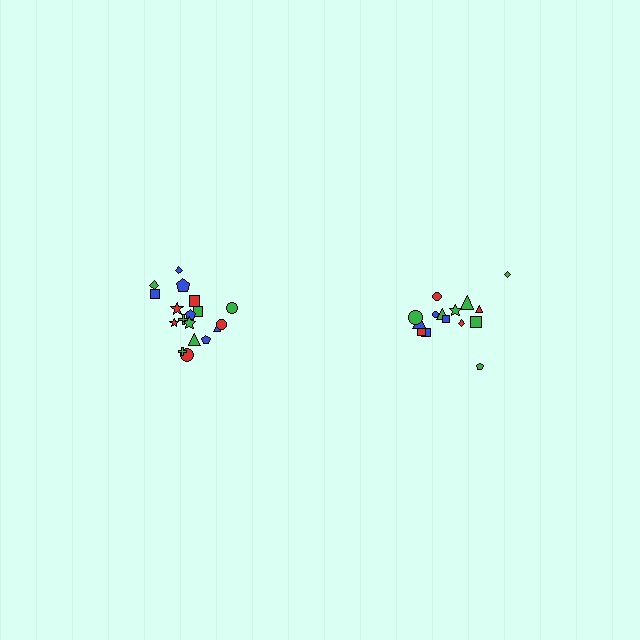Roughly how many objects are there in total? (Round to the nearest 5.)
Roughly 35 objects in total.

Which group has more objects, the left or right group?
The left group.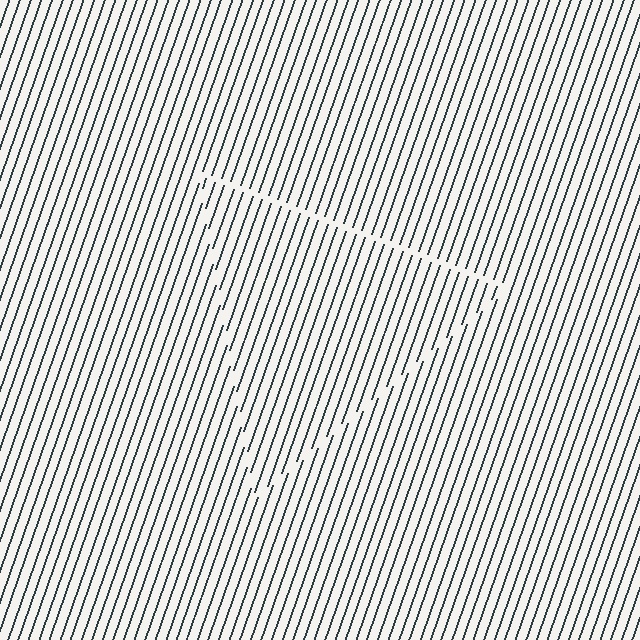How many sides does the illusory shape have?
3 sides — the line-ends trace a triangle.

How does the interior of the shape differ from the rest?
The interior of the shape contains the same grating, shifted by half a period — the contour is defined by the phase discontinuity where line-ends from the inner and outer gratings abut.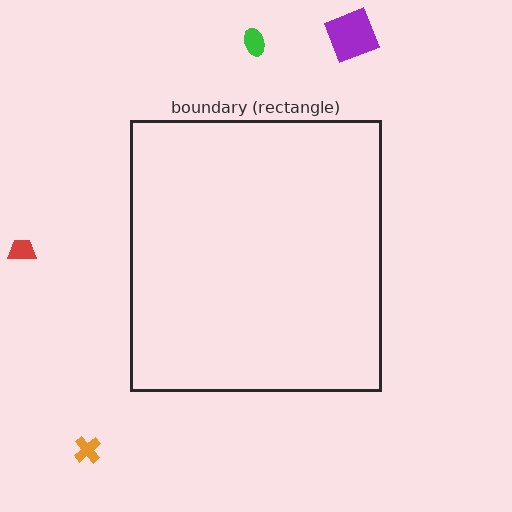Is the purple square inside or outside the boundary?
Outside.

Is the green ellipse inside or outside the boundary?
Outside.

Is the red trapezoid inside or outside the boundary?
Outside.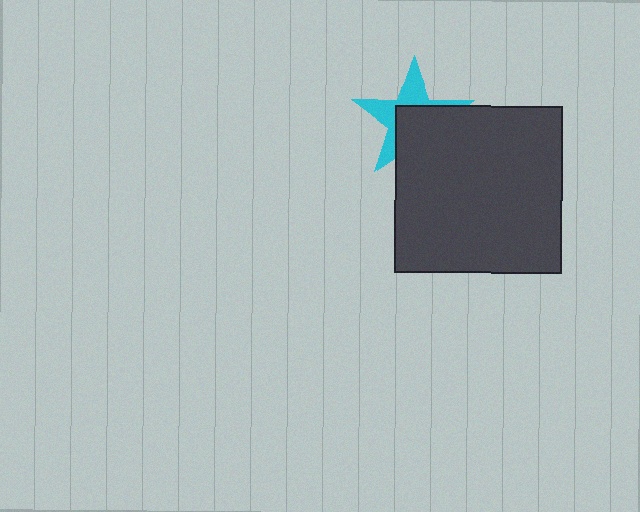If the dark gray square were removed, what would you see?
You would see the complete cyan star.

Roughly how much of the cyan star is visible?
A small part of it is visible (roughly 44%).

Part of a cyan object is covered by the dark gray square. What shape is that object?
It is a star.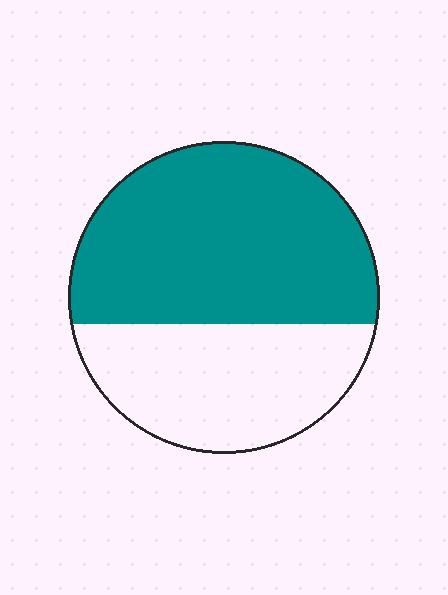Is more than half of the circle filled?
Yes.